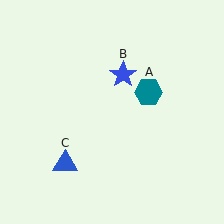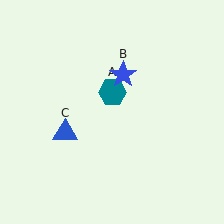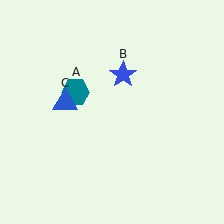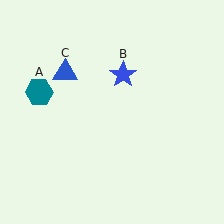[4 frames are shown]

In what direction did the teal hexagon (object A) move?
The teal hexagon (object A) moved left.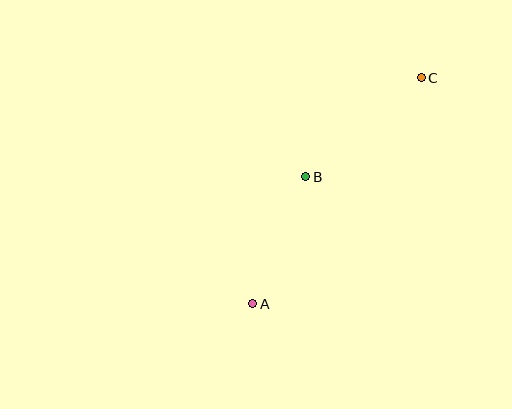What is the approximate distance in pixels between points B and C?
The distance between B and C is approximately 152 pixels.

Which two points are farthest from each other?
Points A and C are farthest from each other.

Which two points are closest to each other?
Points A and B are closest to each other.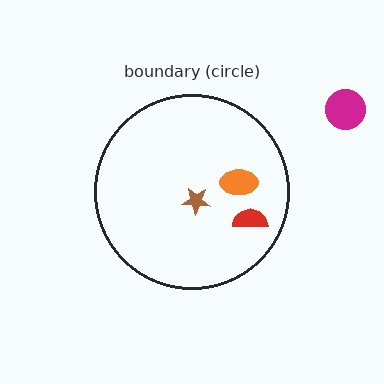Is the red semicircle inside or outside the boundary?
Inside.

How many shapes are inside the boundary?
3 inside, 1 outside.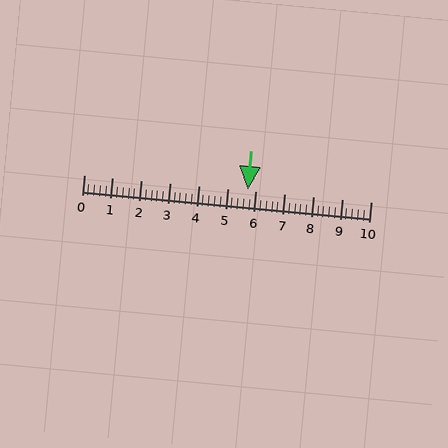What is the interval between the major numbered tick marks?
The major tick marks are spaced 1 units apart.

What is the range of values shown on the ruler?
The ruler shows values from 0 to 10.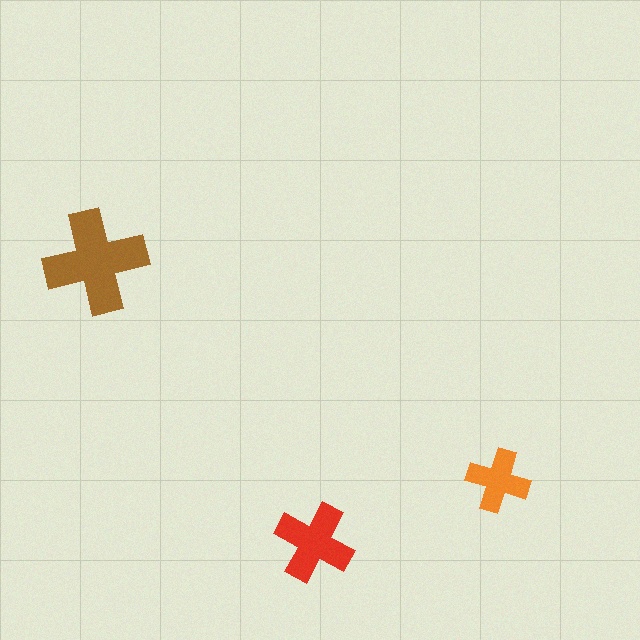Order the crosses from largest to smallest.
the brown one, the red one, the orange one.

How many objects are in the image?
There are 3 objects in the image.